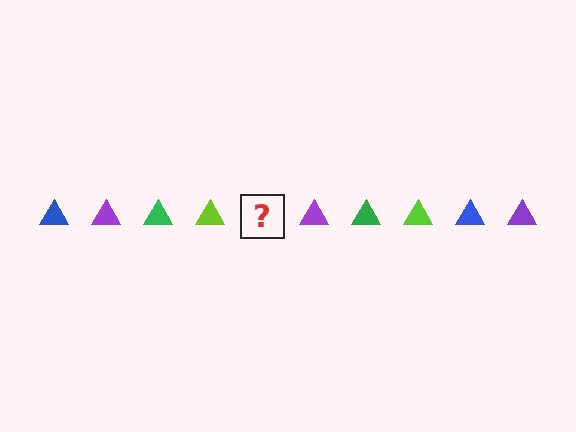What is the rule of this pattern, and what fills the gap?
The rule is that the pattern cycles through blue, purple, green, lime triangles. The gap should be filled with a blue triangle.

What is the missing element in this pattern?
The missing element is a blue triangle.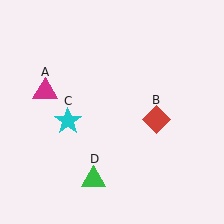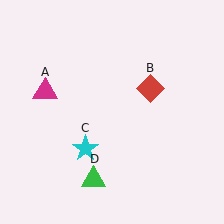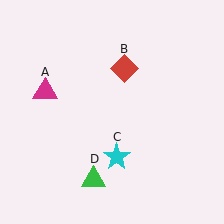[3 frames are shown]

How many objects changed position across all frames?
2 objects changed position: red diamond (object B), cyan star (object C).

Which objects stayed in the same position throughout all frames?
Magenta triangle (object A) and green triangle (object D) remained stationary.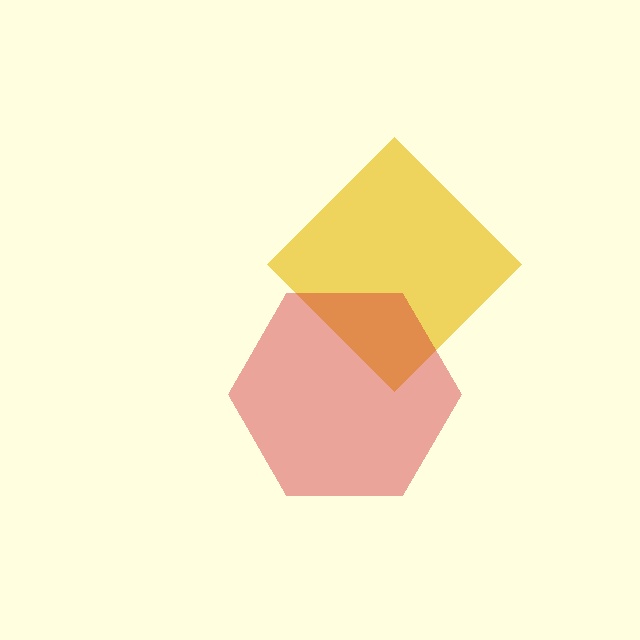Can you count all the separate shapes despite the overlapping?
Yes, there are 2 separate shapes.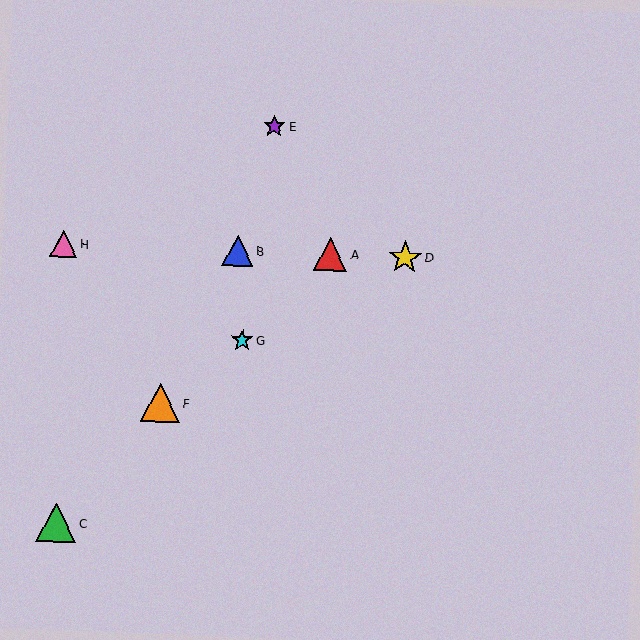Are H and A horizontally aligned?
Yes, both are at y≈244.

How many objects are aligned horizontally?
4 objects (A, B, D, H) are aligned horizontally.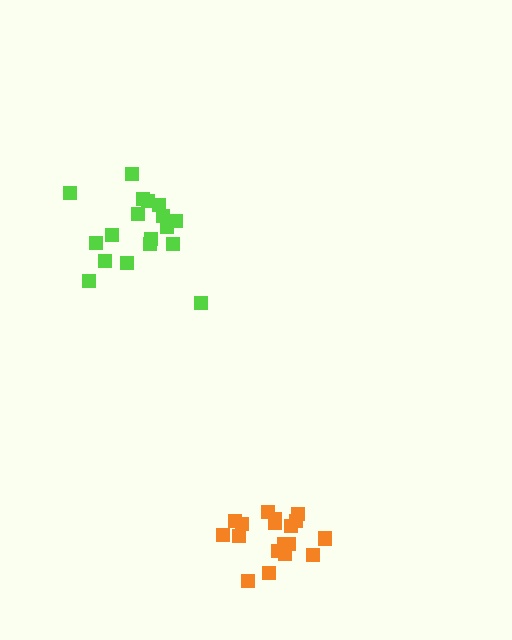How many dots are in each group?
Group 1: 19 dots, Group 2: 18 dots (37 total).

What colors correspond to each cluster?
The clusters are colored: orange, lime.